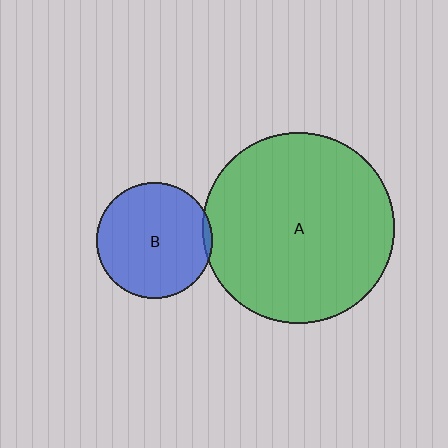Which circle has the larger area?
Circle A (green).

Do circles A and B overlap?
Yes.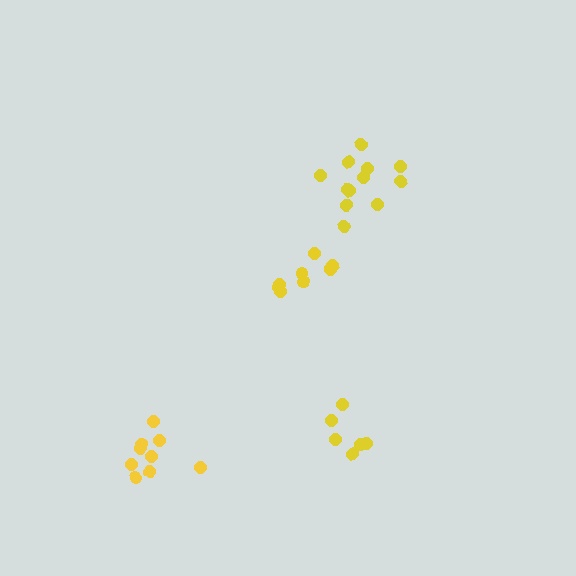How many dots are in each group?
Group 1: 6 dots, Group 2: 8 dots, Group 3: 12 dots, Group 4: 9 dots (35 total).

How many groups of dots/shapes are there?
There are 4 groups.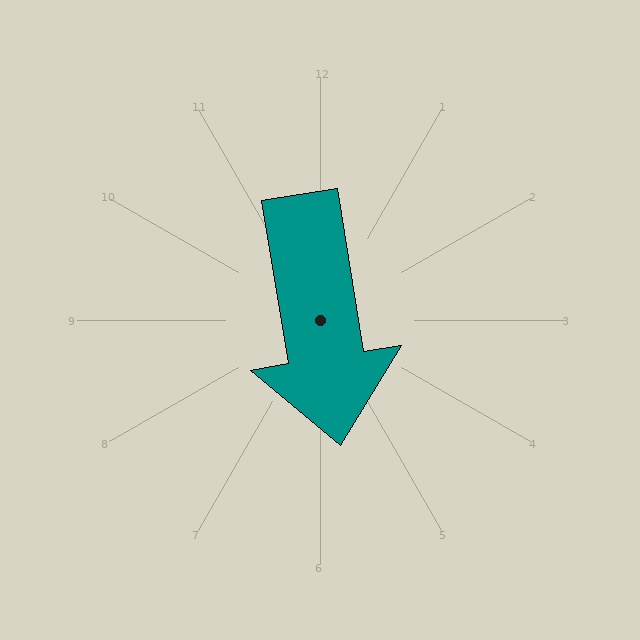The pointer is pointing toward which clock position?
Roughly 6 o'clock.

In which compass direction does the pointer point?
South.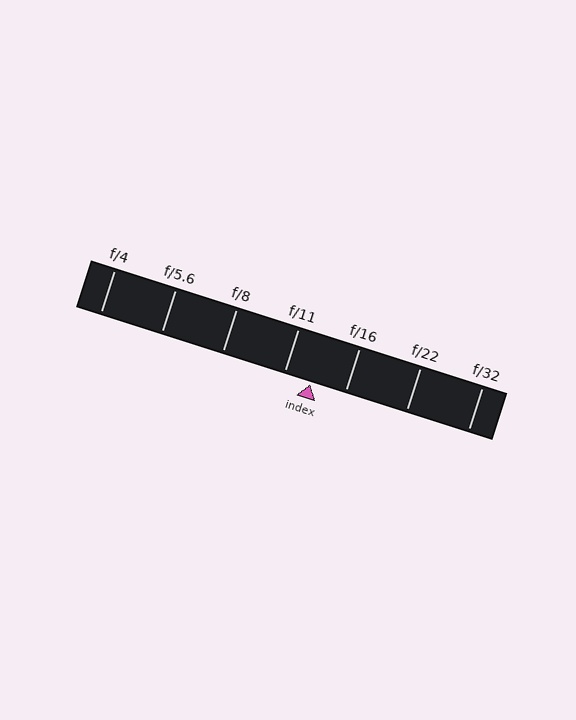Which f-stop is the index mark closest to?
The index mark is closest to f/11.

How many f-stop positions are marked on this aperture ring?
There are 7 f-stop positions marked.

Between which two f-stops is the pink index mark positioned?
The index mark is between f/11 and f/16.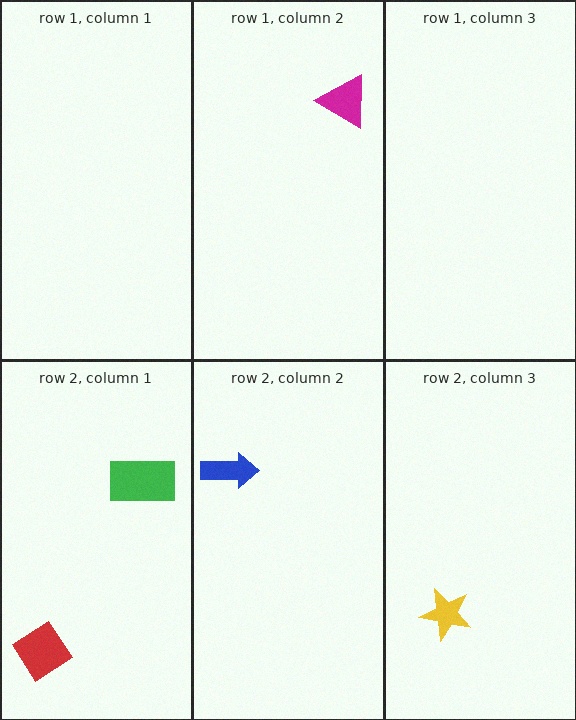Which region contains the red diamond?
The row 2, column 1 region.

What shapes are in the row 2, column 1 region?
The green rectangle, the red diamond.